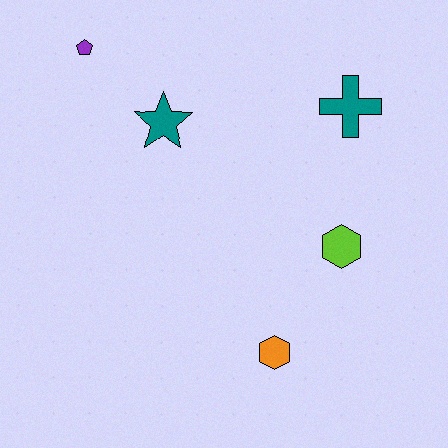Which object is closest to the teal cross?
The lime hexagon is closest to the teal cross.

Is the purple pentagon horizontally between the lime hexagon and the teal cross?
No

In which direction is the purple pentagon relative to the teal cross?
The purple pentagon is to the left of the teal cross.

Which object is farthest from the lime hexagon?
The purple pentagon is farthest from the lime hexagon.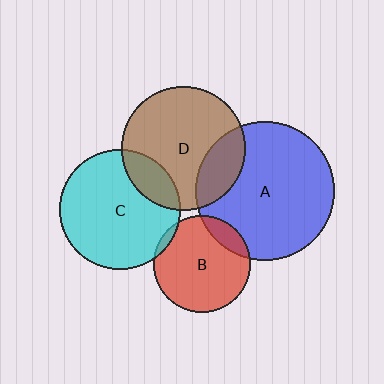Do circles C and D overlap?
Yes.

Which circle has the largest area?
Circle A (blue).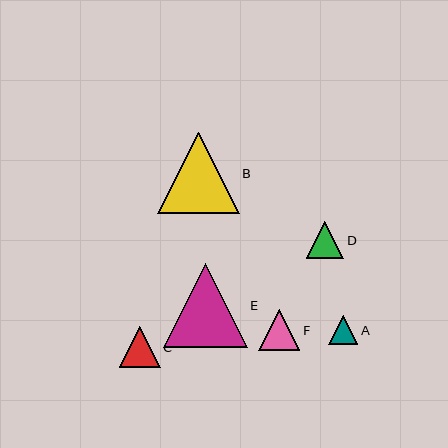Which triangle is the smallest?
Triangle A is the smallest with a size of approximately 29 pixels.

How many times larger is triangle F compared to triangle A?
Triangle F is approximately 1.4 times the size of triangle A.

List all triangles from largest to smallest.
From largest to smallest: E, B, F, C, D, A.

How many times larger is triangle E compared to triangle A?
Triangle E is approximately 2.9 times the size of triangle A.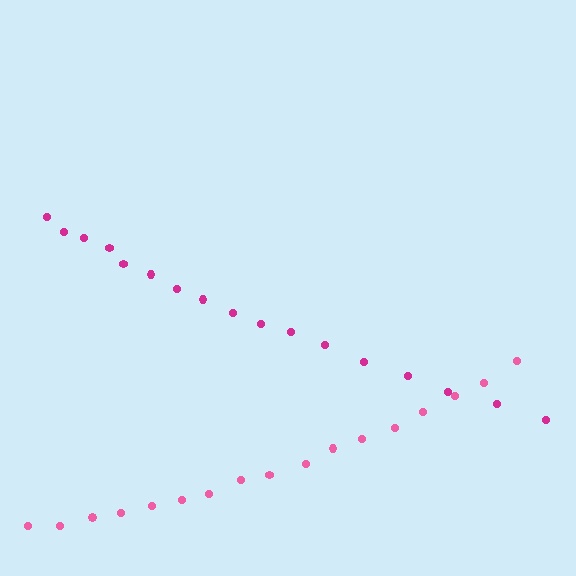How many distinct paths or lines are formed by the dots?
There are 2 distinct paths.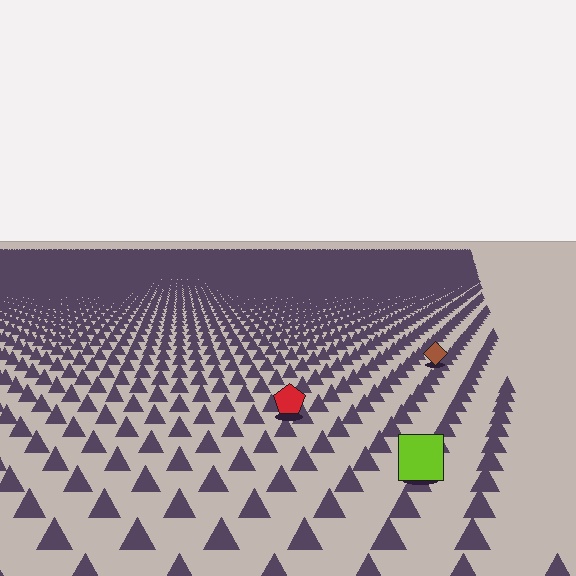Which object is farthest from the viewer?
The brown diamond is farthest from the viewer. It appears smaller and the ground texture around it is denser.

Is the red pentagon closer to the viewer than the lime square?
No. The lime square is closer — you can tell from the texture gradient: the ground texture is coarser near it.